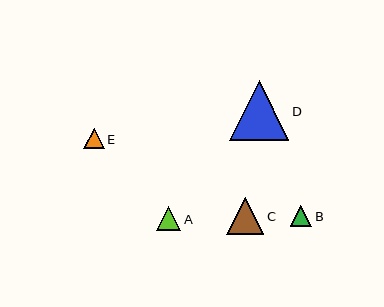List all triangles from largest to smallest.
From largest to smallest: D, C, A, B, E.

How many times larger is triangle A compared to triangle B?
Triangle A is approximately 1.1 times the size of triangle B.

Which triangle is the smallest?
Triangle E is the smallest with a size of approximately 20 pixels.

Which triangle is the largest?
Triangle D is the largest with a size of approximately 60 pixels.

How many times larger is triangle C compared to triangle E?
Triangle C is approximately 1.8 times the size of triangle E.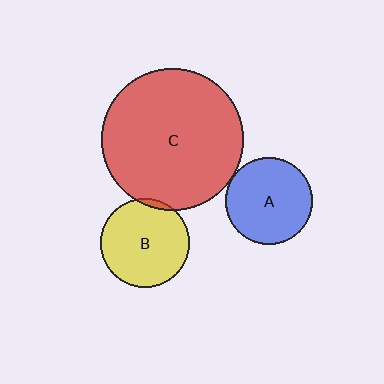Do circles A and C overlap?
Yes.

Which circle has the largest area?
Circle C (red).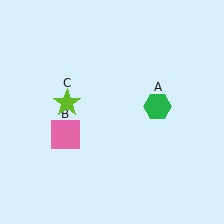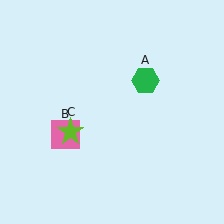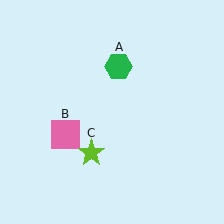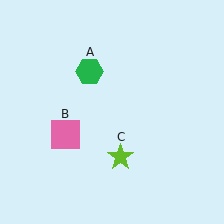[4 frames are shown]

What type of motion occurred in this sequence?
The green hexagon (object A), lime star (object C) rotated counterclockwise around the center of the scene.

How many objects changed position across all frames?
2 objects changed position: green hexagon (object A), lime star (object C).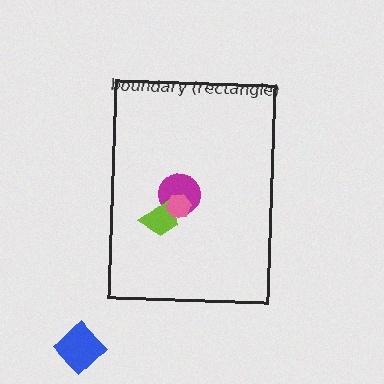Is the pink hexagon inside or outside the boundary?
Inside.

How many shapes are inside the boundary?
3 inside, 1 outside.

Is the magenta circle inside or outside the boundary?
Inside.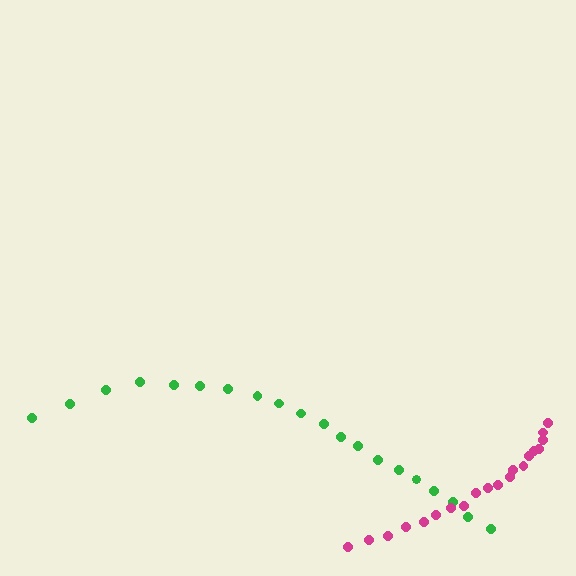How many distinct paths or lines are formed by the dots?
There are 2 distinct paths.